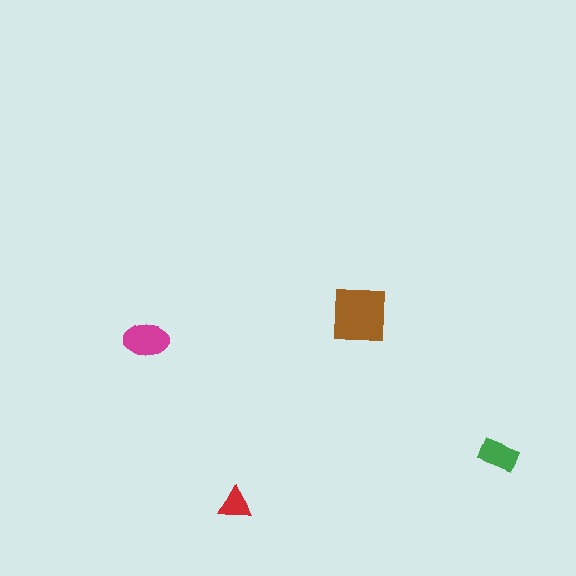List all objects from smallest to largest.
The red triangle, the green rectangle, the magenta ellipse, the brown square.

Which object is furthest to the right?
The green rectangle is rightmost.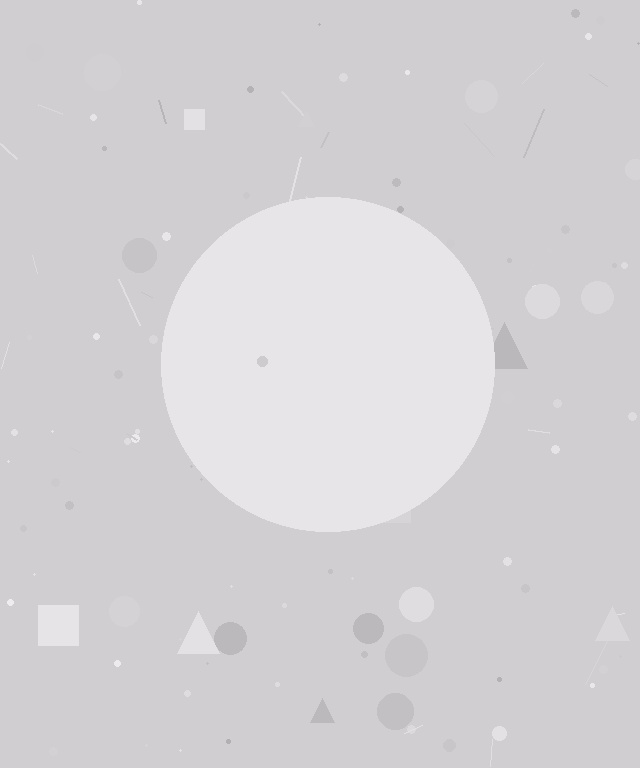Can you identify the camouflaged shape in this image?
The camouflaged shape is a circle.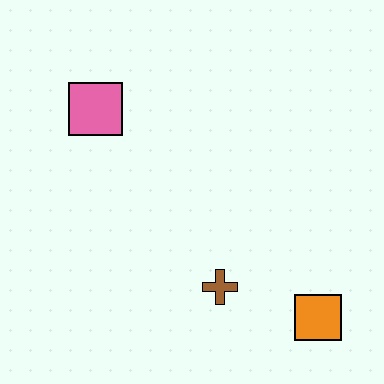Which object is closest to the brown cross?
The orange square is closest to the brown cross.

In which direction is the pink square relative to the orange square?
The pink square is to the left of the orange square.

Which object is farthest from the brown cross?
The pink square is farthest from the brown cross.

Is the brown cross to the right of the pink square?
Yes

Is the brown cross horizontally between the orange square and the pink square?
Yes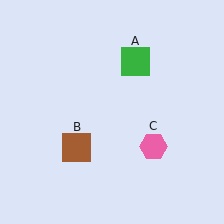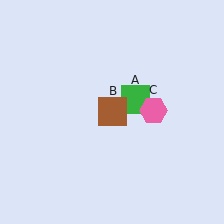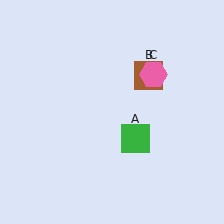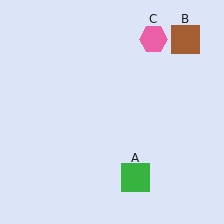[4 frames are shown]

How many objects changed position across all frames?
3 objects changed position: green square (object A), brown square (object B), pink hexagon (object C).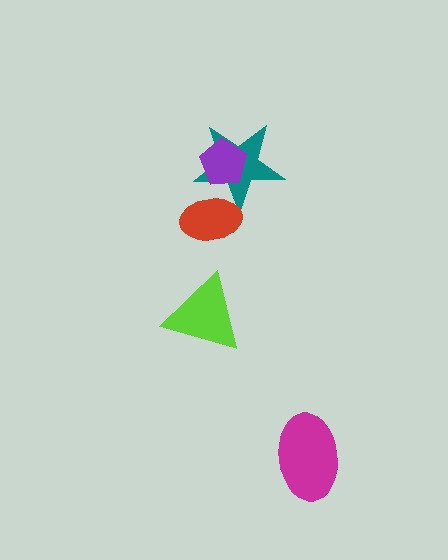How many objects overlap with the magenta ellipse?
0 objects overlap with the magenta ellipse.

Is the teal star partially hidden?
Yes, it is partially covered by another shape.